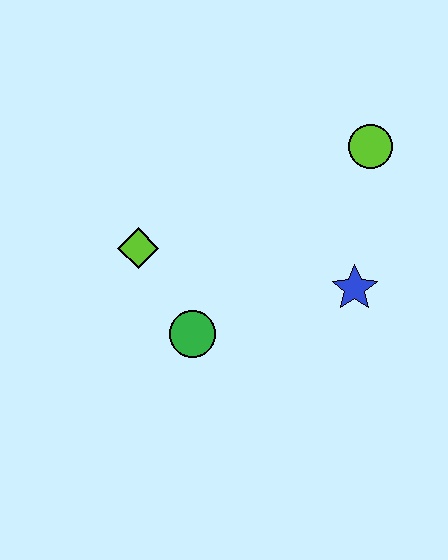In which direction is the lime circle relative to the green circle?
The lime circle is above the green circle.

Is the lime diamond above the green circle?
Yes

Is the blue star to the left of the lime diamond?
No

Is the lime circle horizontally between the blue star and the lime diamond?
No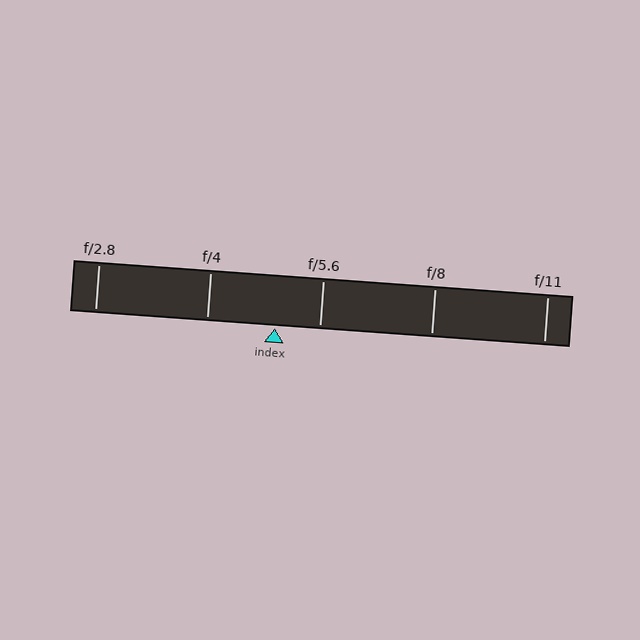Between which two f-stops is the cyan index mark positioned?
The index mark is between f/4 and f/5.6.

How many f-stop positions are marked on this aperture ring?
There are 5 f-stop positions marked.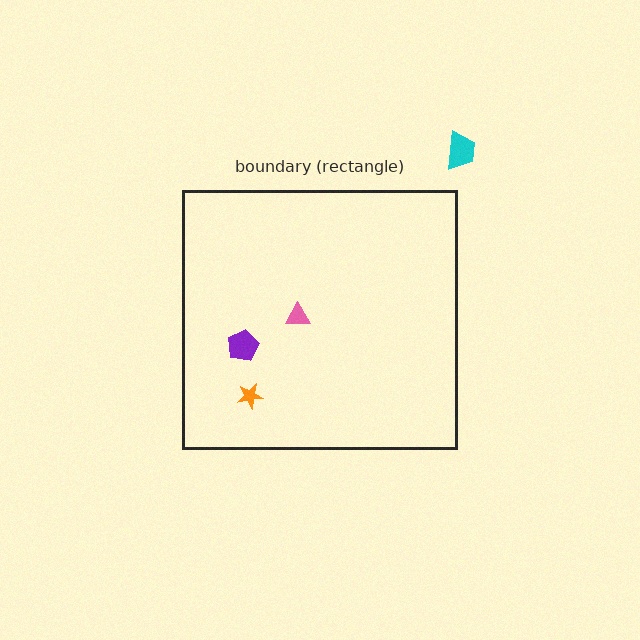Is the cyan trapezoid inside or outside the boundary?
Outside.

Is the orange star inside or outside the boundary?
Inside.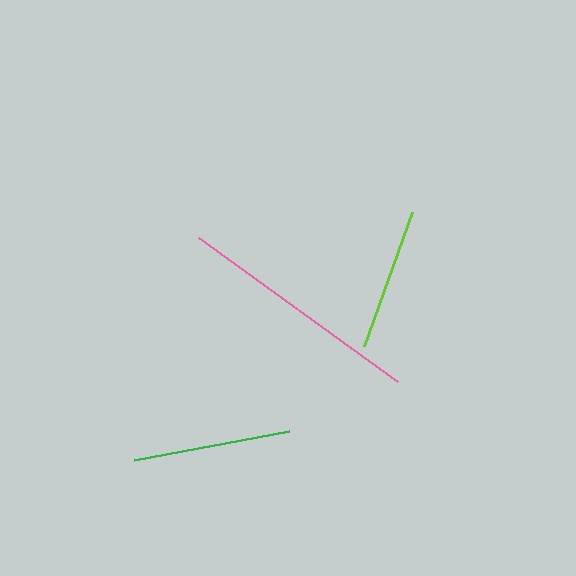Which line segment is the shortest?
The lime line is the shortest at approximately 143 pixels.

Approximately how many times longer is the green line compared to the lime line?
The green line is approximately 1.1 times the length of the lime line.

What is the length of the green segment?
The green segment is approximately 158 pixels long.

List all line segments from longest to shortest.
From longest to shortest: pink, green, lime.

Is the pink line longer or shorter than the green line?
The pink line is longer than the green line.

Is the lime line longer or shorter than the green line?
The green line is longer than the lime line.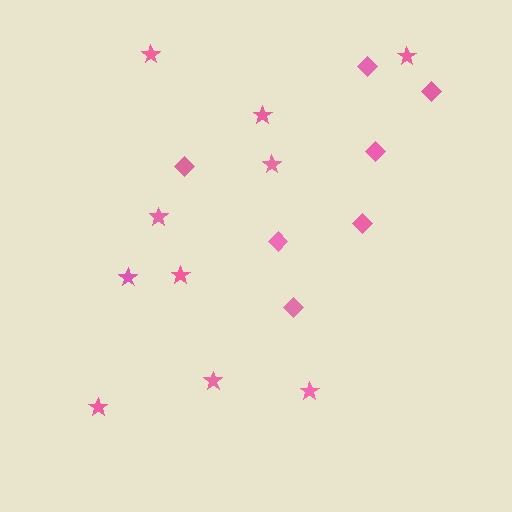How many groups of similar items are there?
There are 2 groups: one group of diamonds (7) and one group of stars (10).